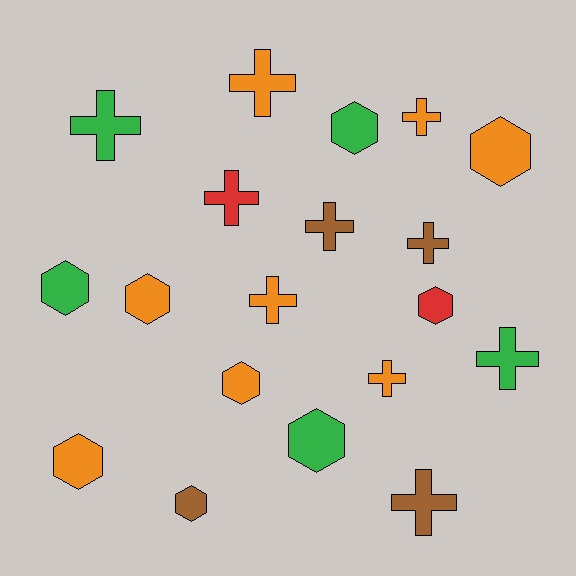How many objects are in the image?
There are 19 objects.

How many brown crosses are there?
There are 3 brown crosses.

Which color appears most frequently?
Orange, with 8 objects.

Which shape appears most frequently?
Cross, with 10 objects.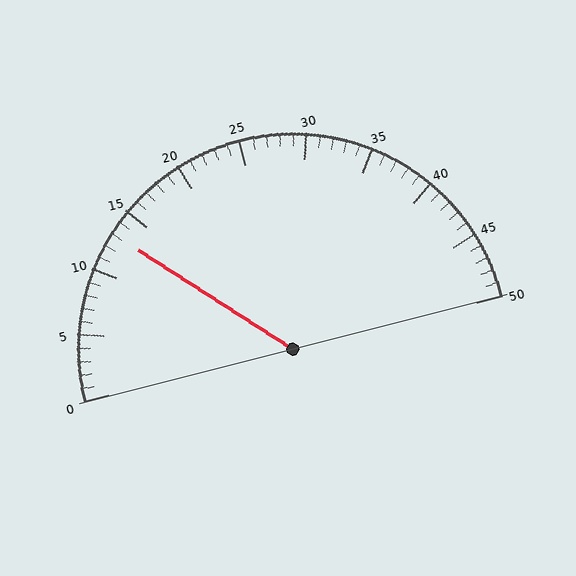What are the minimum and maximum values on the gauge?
The gauge ranges from 0 to 50.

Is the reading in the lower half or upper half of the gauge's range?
The reading is in the lower half of the range (0 to 50).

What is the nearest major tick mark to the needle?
The nearest major tick mark is 15.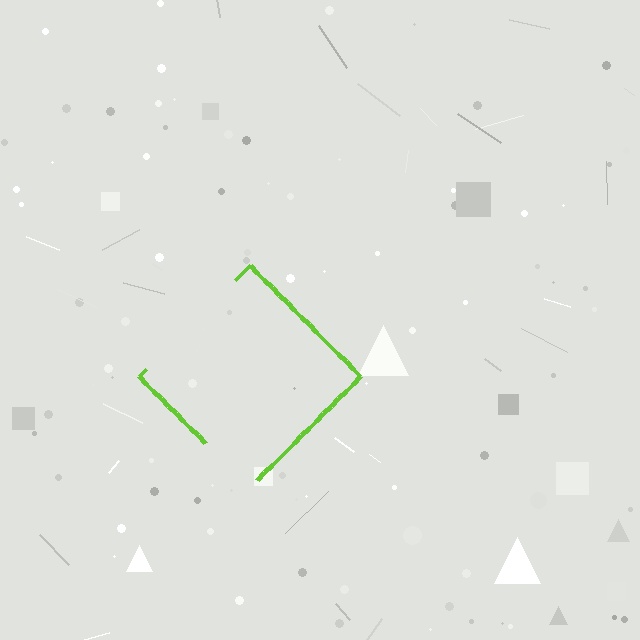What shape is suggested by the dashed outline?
The dashed outline suggests a diamond.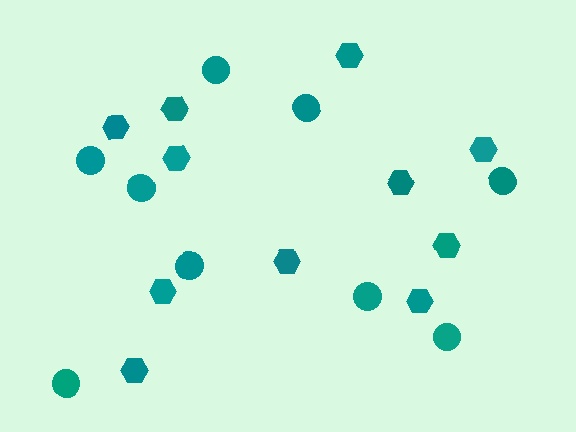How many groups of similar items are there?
There are 2 groups: one group of hexagons (11) and one group of circles (9).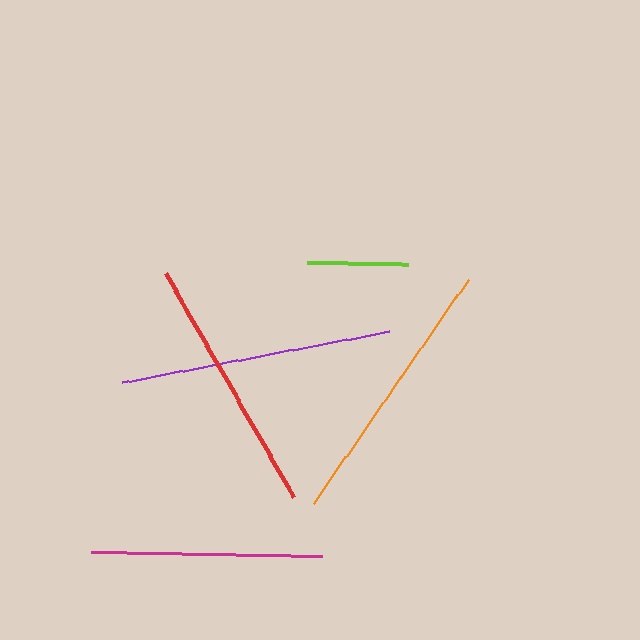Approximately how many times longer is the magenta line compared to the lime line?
The magenta line is approximately 2.3 times the length of the lime line.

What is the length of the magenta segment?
The magenta segment is approximately 230 pixels long.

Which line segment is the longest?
The orange line is the longest at approximately 273 pixels.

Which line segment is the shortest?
The lime line is the shortest at approximately 101 pixels.